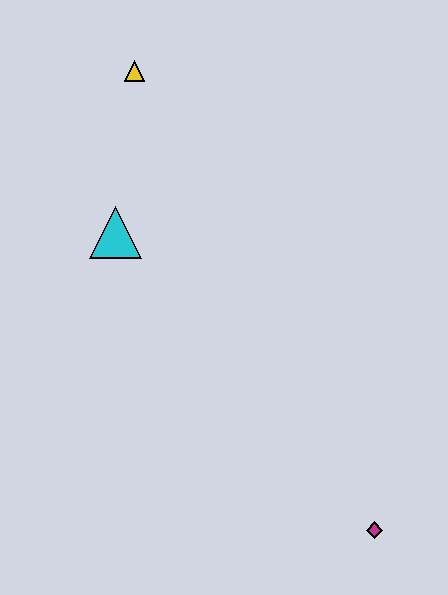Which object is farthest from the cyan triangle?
The magenta diamond is farthest from the cyan triangle.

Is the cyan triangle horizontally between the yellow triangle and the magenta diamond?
No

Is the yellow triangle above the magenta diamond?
Yes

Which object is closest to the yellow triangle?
The cyan triangle is closest to the yellow triangle.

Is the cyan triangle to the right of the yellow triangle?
No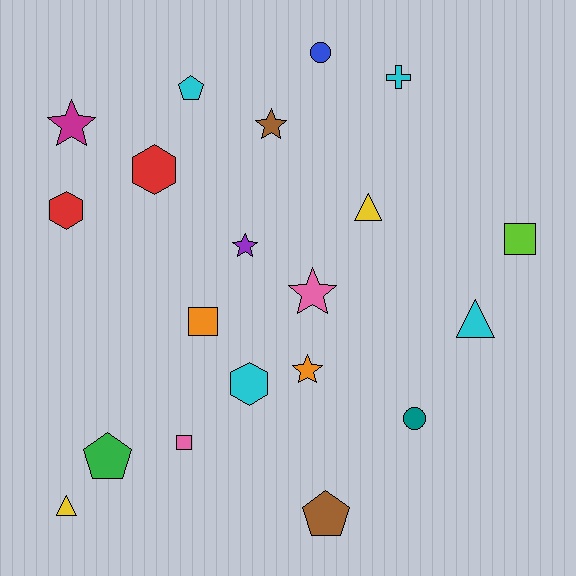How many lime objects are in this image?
There is 1 lime object.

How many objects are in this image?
There are 20 objects.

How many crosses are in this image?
There is 1 cross.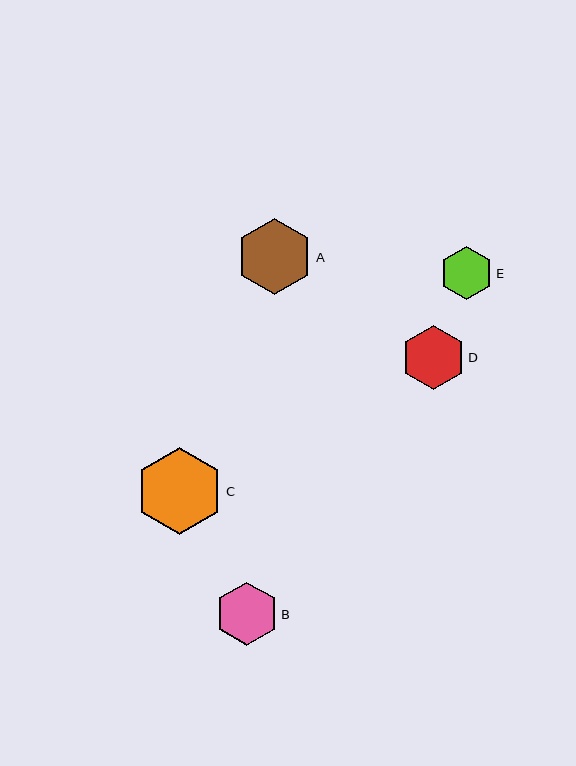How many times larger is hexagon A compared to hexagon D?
Hexagon A is approximately 1.2 times the size of hexagon D.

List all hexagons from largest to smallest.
From largest to smallest: C, A, D, B, E.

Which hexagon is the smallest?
Hexagon E is the smallest with a size of approximately 53 pixels.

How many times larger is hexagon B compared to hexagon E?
Hexagon B is approximately 1.2 times the size of hexagon E.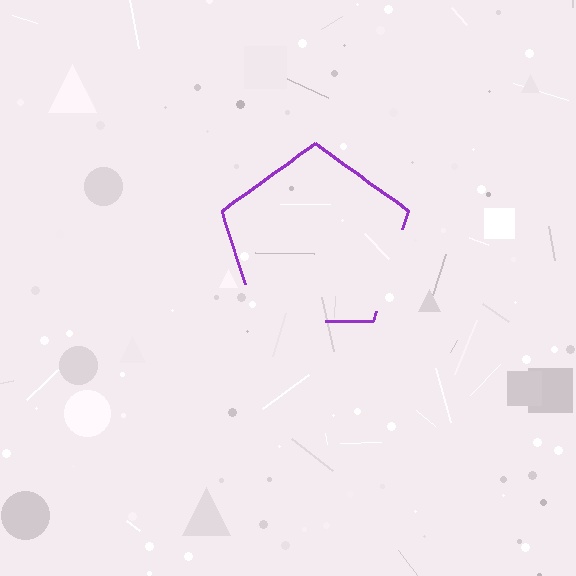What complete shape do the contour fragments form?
The contour fragments form a pentagon.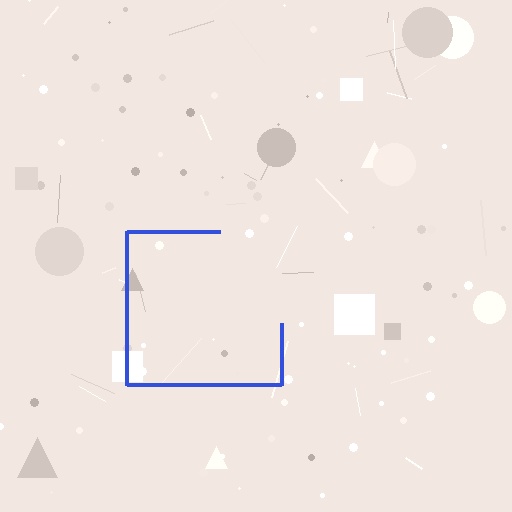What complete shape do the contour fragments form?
The contour fragments form a square.